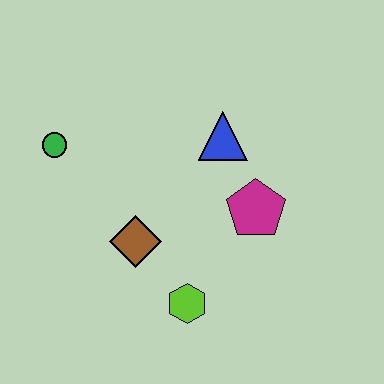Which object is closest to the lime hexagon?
The brown diamond is closest to the lime hexagon.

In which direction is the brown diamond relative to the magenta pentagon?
The brown diamond is to the left of the magenta pentagon.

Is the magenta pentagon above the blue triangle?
No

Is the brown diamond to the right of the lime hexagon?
No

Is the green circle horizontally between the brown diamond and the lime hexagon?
No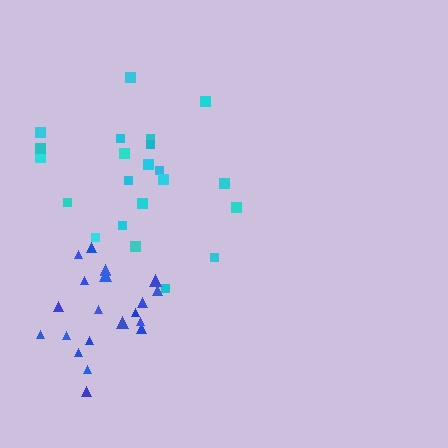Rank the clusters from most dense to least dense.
blue, cyan.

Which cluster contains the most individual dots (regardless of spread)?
Cyan (22).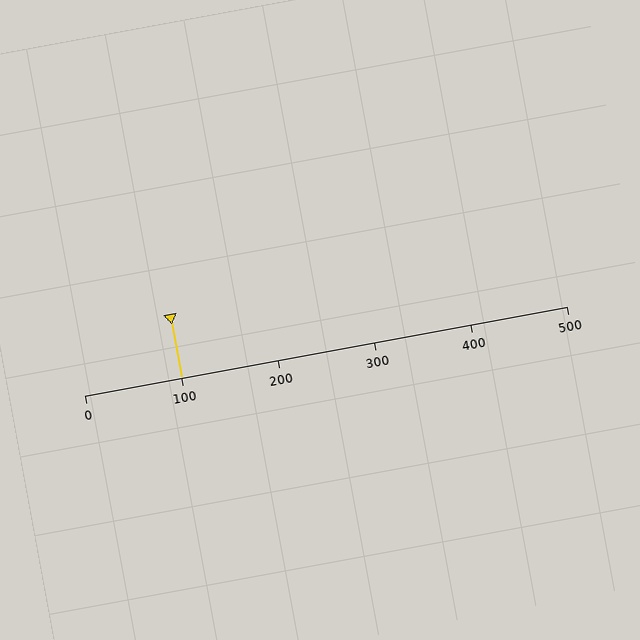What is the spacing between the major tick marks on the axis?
The major ticks are spaced 100 apart.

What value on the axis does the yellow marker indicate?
The marker indicates approximately 100.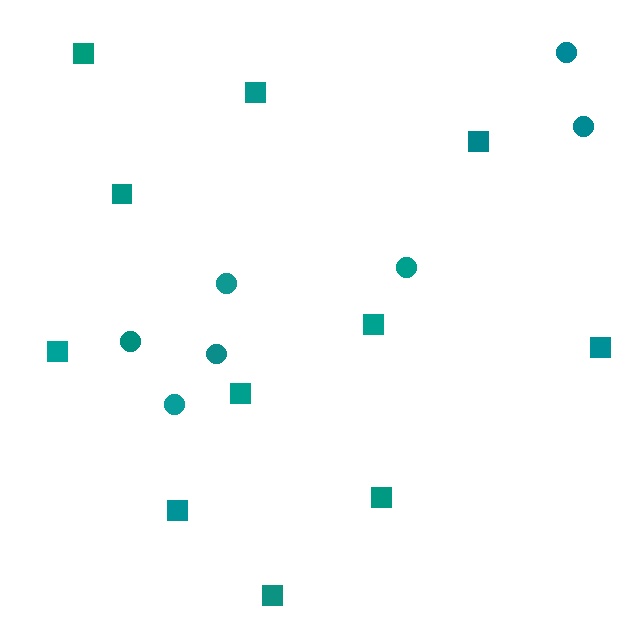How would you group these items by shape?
There are 2 groups: one group of squares (11) and one group of circles (7).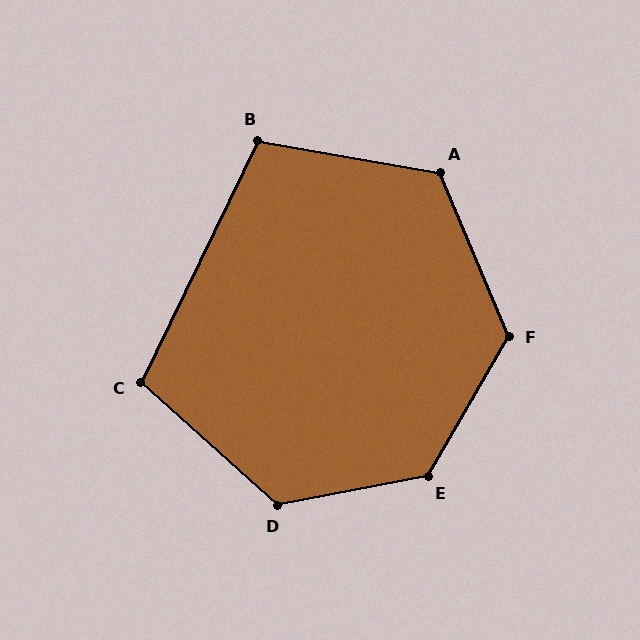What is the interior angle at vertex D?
Approximately 127 degrees (obtuse).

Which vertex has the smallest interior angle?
B, at approximately 106 degrees.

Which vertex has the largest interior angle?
E, at approximately 131 degrees.